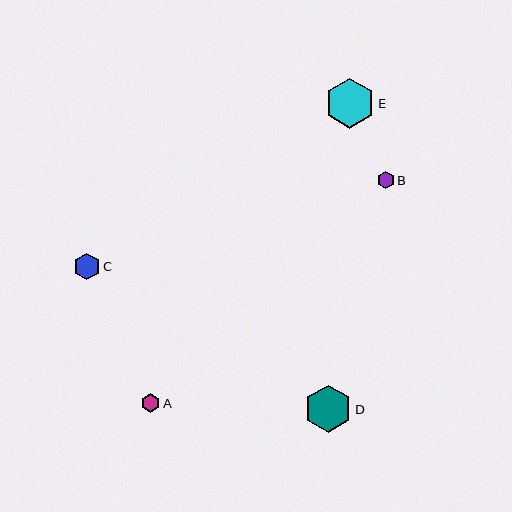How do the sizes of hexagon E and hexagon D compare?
Hexagon E and hexagon D are approximately the same size.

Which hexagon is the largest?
Hexagon E is the largest with a size of approximately 50 pixels.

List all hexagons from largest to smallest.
From largest to smallest: E, D, C, A, B.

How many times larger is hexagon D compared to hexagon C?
Hexagon D is approximately 1.8 times the size of hexagon C.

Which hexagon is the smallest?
Hexagon B is the smallest with a size of approximately 18 pixels.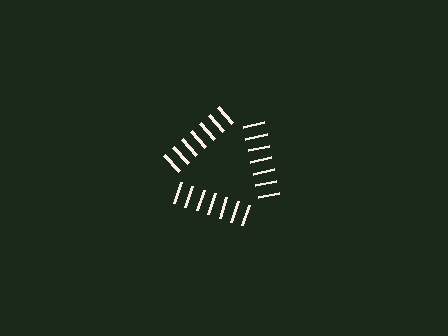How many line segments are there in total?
21 — 7 along each of the 3 edges.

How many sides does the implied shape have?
3 sides — the line-ends trace a triangle.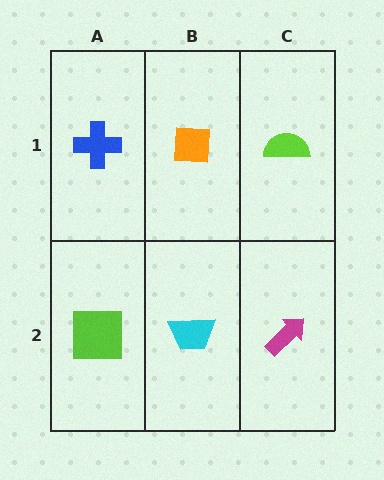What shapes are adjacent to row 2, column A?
A blue cross (row 1, column A), a cyan trapezoid (row 2, column B).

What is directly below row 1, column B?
A cyan trapezoid.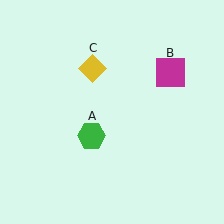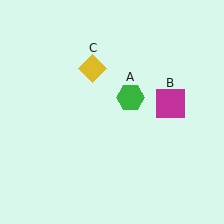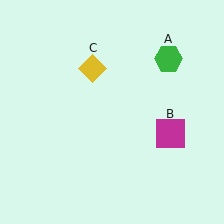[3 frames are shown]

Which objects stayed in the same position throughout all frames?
Yellow diamond (object C) remained stationary.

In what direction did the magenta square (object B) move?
The magenta square (object B) moved down.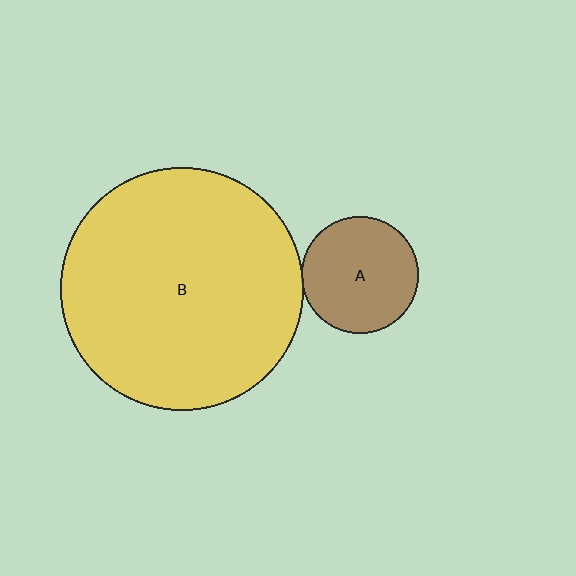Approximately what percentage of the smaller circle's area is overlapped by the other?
Approximately 5%.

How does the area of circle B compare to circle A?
Approximately 4.3 times.